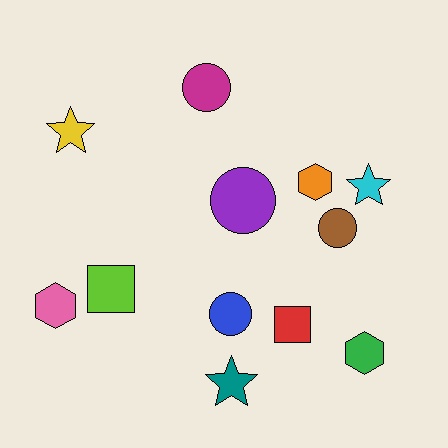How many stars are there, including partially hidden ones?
There are 3 stars.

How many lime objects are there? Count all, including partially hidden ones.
There is 1 lime object.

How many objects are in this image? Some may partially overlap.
There are 12 objects.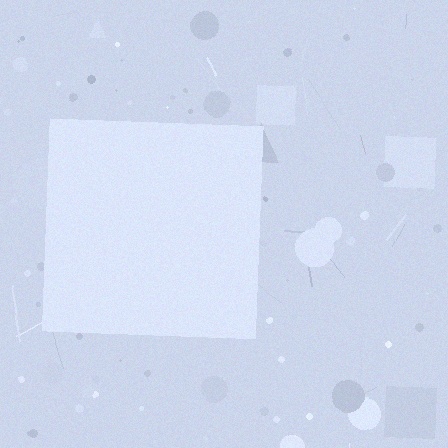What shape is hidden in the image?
A square is hidden in the image.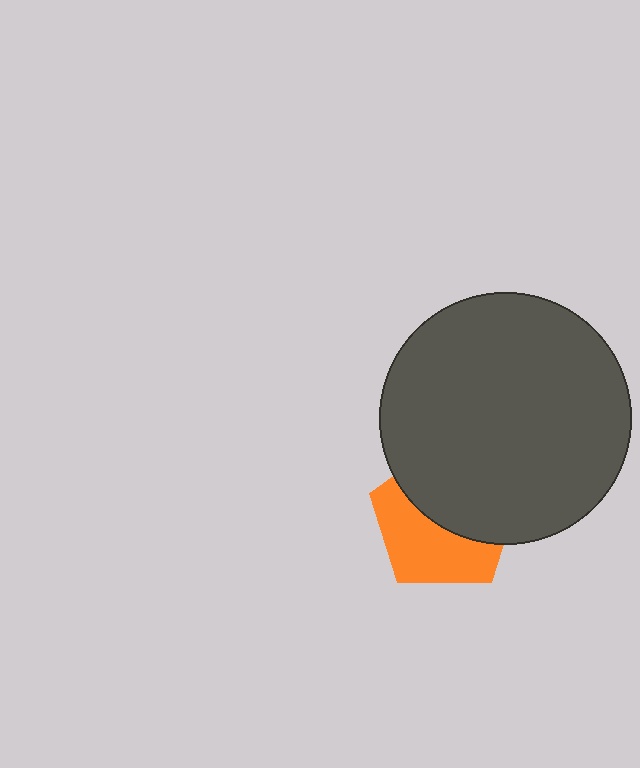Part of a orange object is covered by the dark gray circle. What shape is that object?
It is a pentagon.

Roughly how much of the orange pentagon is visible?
About half of it is visible (roughly 49%).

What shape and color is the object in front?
The object in front is a dark gray circle.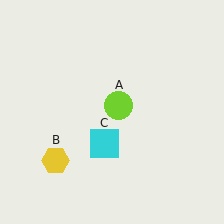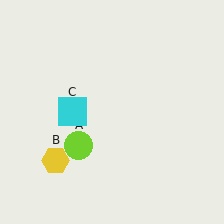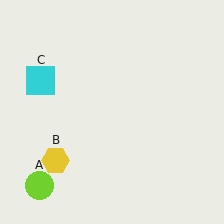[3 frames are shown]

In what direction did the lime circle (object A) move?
The lime circle (object A) moved down and to the left.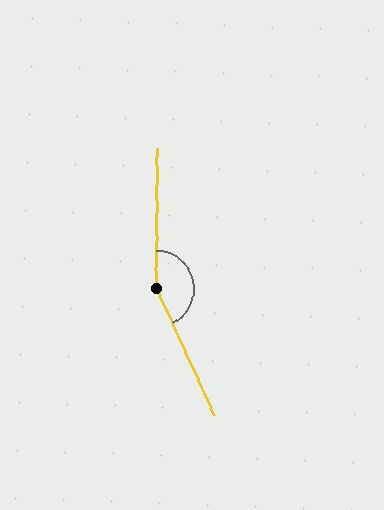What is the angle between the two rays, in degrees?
Approximately 155 degrees.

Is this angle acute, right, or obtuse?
It is obtuse.